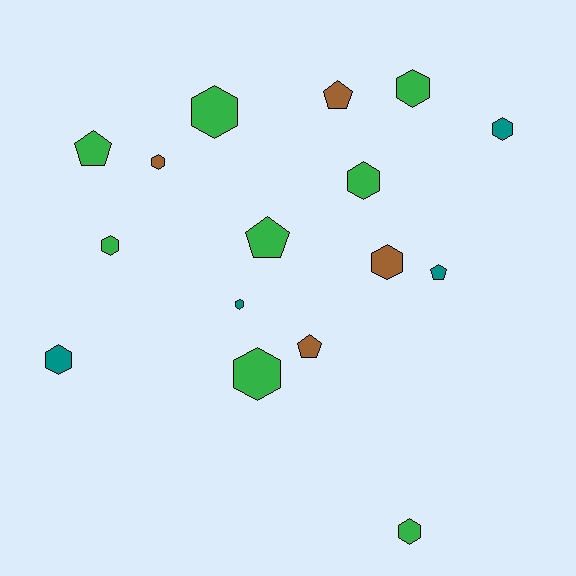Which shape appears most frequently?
Hexagon, with 11 objects.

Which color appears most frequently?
Green, with 8 objects.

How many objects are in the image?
There are 16 objects.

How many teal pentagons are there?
There is 1 teal pentagon.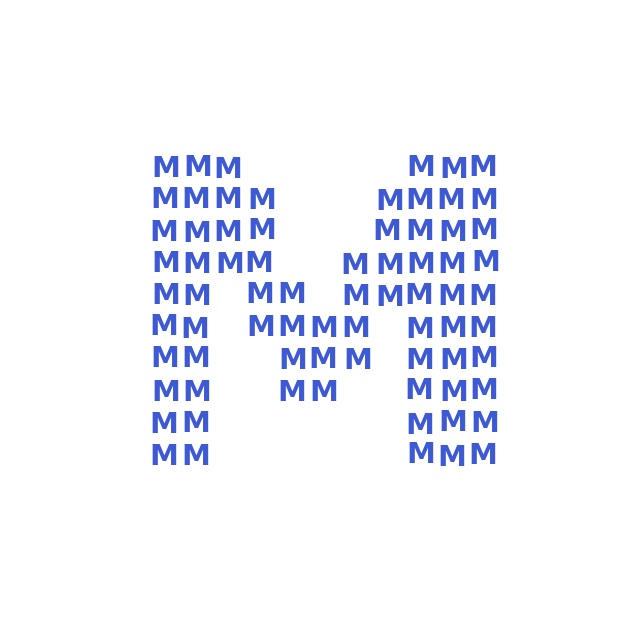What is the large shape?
The large shape is the letter M.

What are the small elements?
The small elements are letter M's.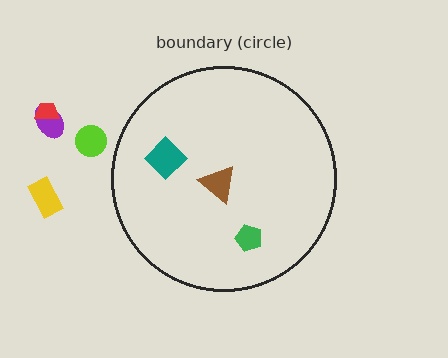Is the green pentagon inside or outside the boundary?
Inside.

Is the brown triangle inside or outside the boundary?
Inside.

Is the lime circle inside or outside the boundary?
Outside.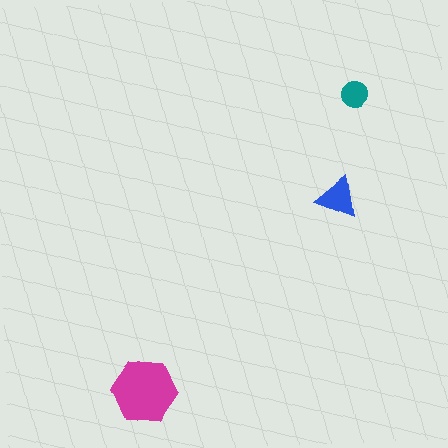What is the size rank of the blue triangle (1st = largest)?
2nd.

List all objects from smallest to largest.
The teal circle, the blue triangle, the magenta hexagon.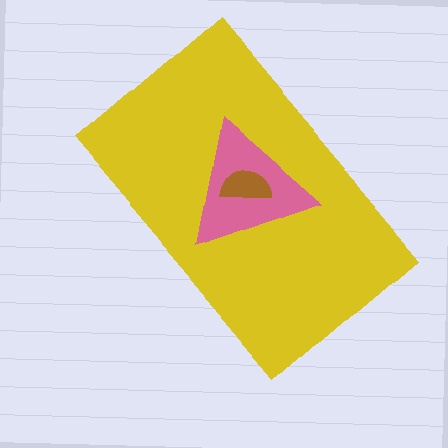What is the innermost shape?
The brown semicircle.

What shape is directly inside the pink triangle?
The brown semicircle.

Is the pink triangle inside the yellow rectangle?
Yes.